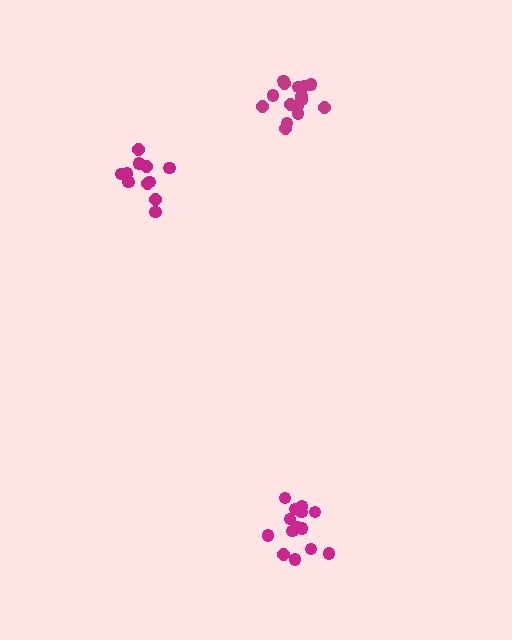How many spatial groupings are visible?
There are 3 spatial groupings.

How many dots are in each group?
Group 1: 11 dots, Group 2: 14 dots, Group 3: 15 dots (40 total).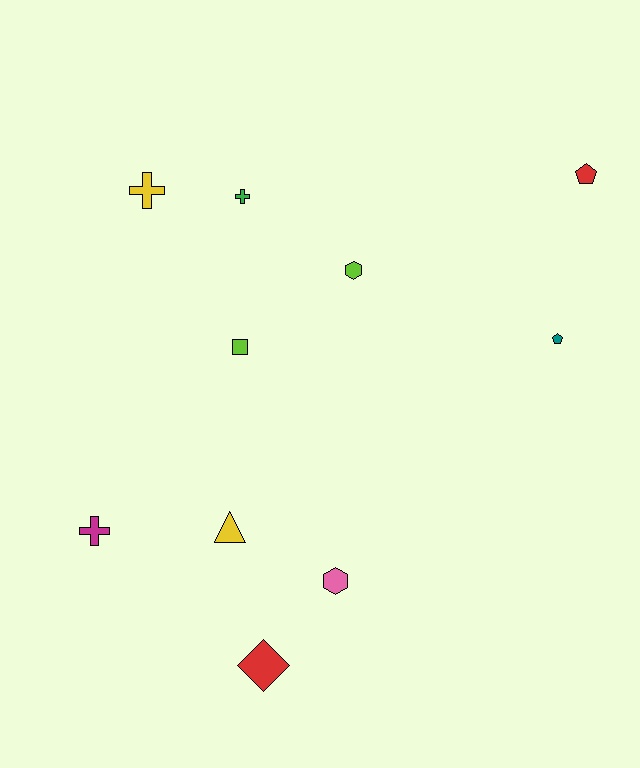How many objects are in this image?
There are 10 objects.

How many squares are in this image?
There is 1 square.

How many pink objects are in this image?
There is 1 pink object.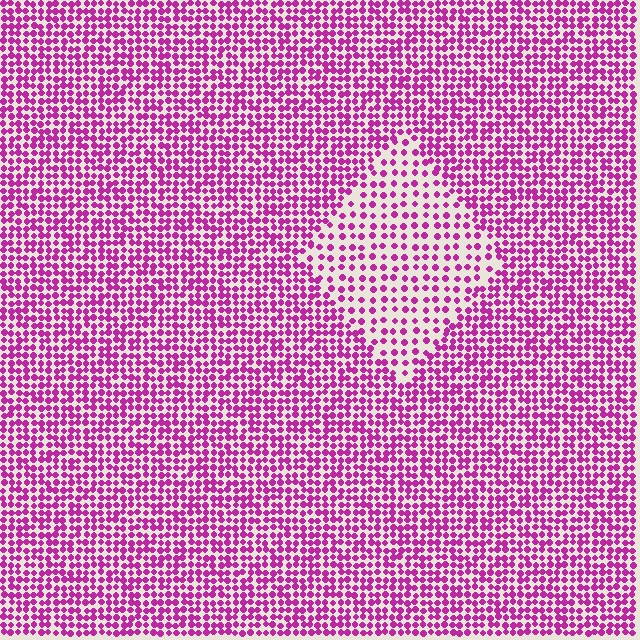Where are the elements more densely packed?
The elements are more densely packed outside the diamond boundary.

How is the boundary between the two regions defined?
The boundary is defined by a change in element density (approximately 2.0x ratio). All elements are the same color, size, and shape.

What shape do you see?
I see a diamond.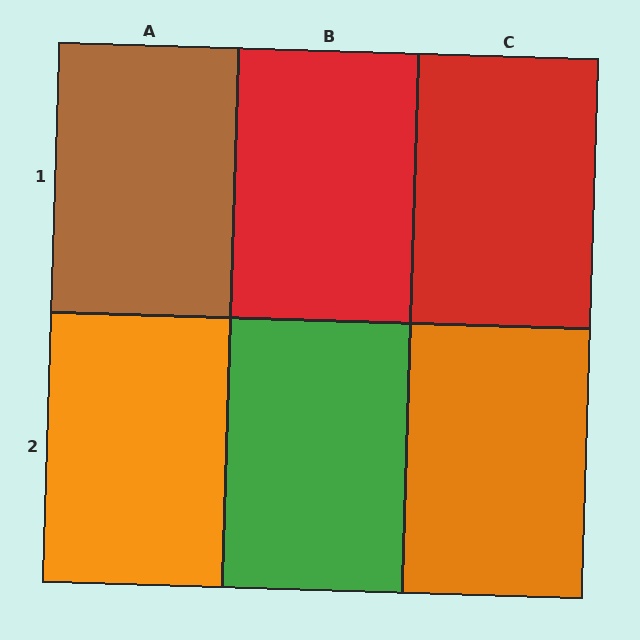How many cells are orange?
2 cells are orange.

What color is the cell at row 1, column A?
Brown.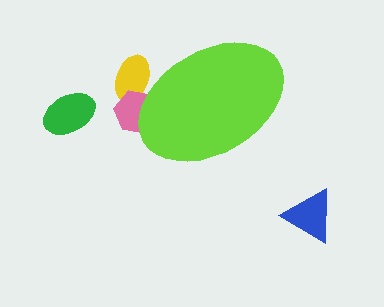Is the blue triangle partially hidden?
No, the blue triangle is fully visible.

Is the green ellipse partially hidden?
No, the green ellipse is fully visible.